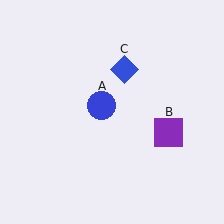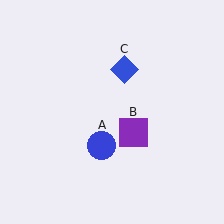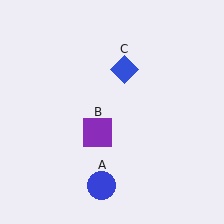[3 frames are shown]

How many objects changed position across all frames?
2 objects changed position: blue circle (object A), purple square (object B).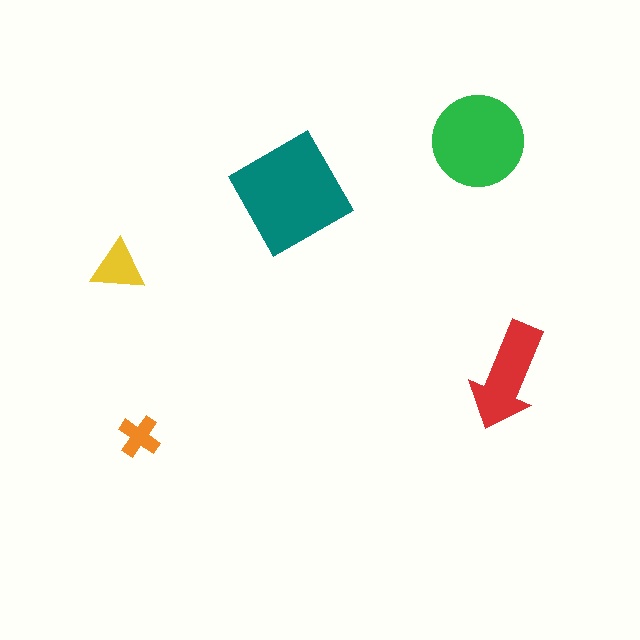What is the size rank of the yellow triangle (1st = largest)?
4th.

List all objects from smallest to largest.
The orange cross, the yellow triangle, the red arrow, the green circle, the teal diamond.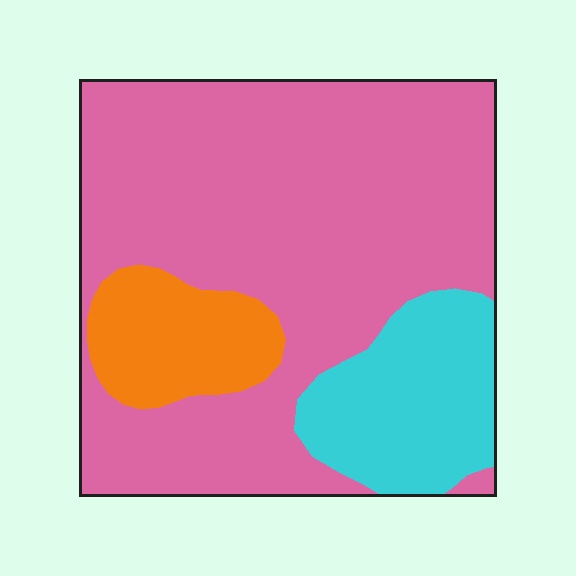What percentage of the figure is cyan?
Cyan covers around 20% of the figure.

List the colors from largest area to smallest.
From largest to smallest: pink, cyan, orange.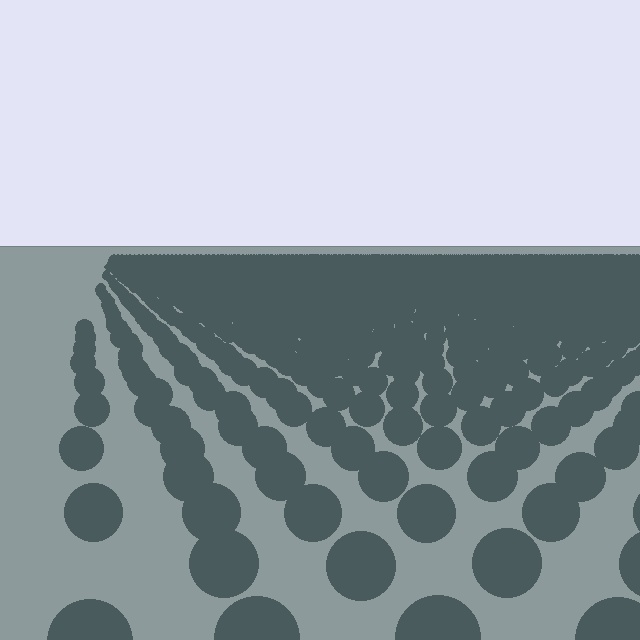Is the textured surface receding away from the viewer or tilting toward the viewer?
The surface is receding away from the viewer. Texture elements get smaller and denser toward the top.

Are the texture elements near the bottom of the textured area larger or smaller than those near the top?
Larger. Near the bottom, elements are closer to the viewer and appear at a bigger on-screen size.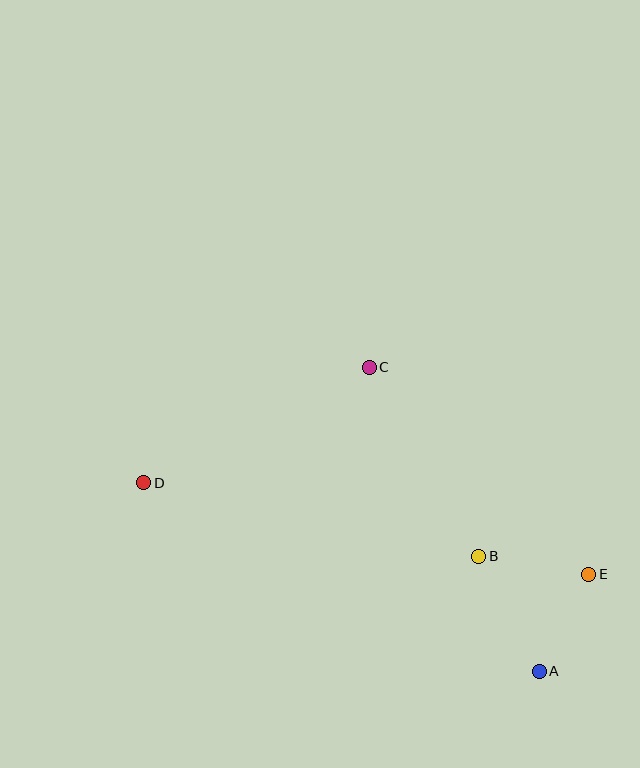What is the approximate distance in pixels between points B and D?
The distance between B and D is approximately 343 pixels.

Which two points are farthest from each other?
Points D and E are farthest from each other.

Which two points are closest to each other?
Points A and E are closest to each other.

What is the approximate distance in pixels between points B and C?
The distance between B and C is approximately 219 pixels.